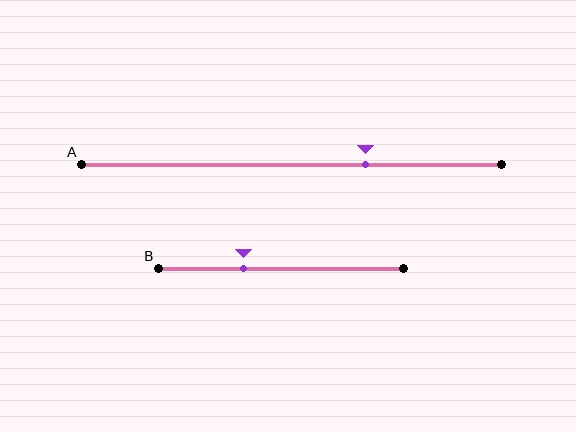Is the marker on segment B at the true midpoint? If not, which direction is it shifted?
No, the marker on segment B is shifted to the left by about 15% of the segment length.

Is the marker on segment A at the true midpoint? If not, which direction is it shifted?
No, the marker on segment A is shifted to the right by about 18% of the segment length.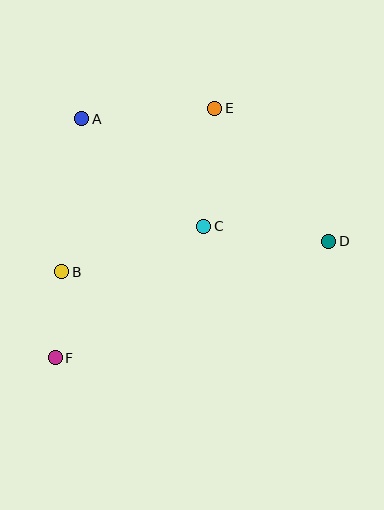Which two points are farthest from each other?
Points D and F are farthest from each other.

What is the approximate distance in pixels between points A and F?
The distance between A and F is approximately 241 pixels.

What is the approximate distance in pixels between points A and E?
The distance between A and E is approximately 134 pixels.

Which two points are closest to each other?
Points B and F are closest to each other.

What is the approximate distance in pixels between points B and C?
The distance between B and C is approximately 149 pixels.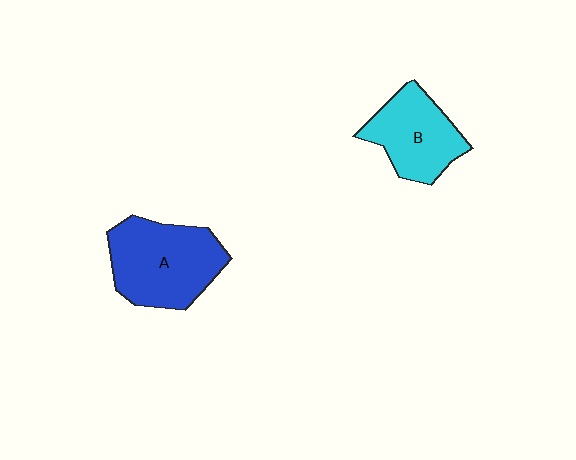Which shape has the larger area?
Shape A (blue).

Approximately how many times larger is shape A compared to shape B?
Approximately 1.3 times.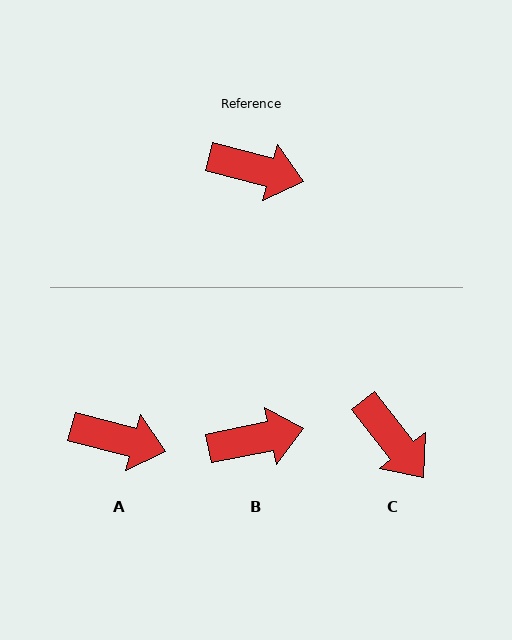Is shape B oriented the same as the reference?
No, it is off by about 26 degrees.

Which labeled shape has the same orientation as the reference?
A.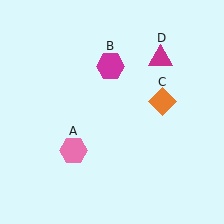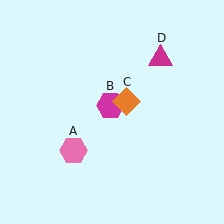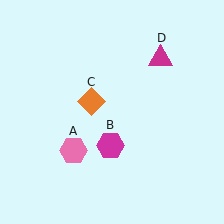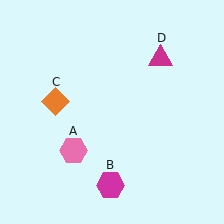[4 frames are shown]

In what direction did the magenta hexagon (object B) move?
The magenta hexagon (object B) moved down.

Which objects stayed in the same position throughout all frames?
Pink hexagon (object A) and magenta triangle (object D) remained stationary.